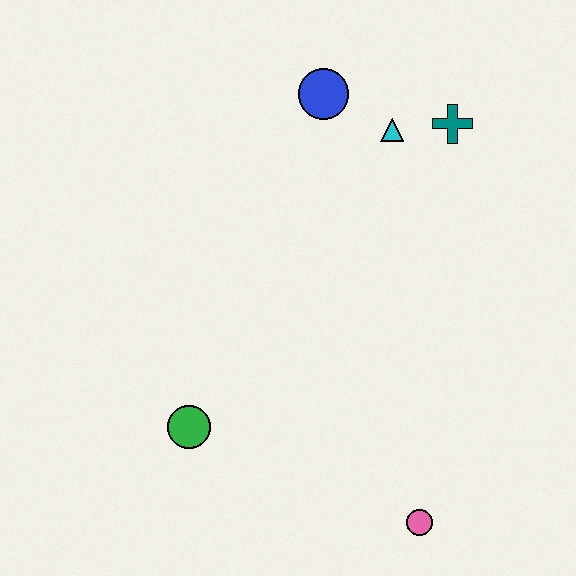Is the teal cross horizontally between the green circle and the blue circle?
No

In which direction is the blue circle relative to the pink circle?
The blue circle is above the pink circle.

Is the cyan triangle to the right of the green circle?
Yes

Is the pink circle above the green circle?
No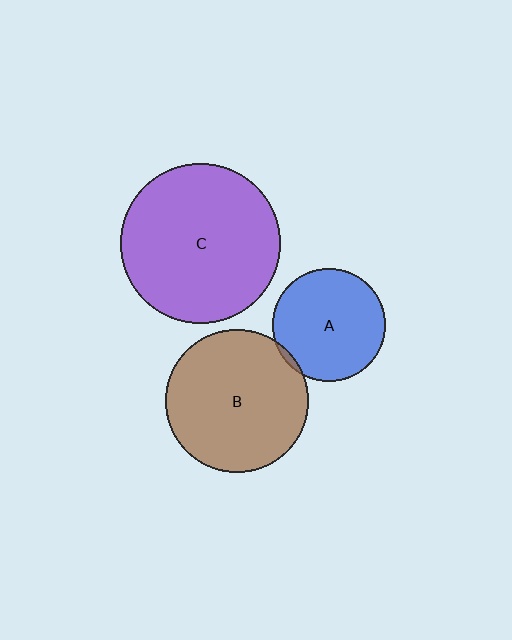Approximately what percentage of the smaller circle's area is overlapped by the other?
Approximately 5%.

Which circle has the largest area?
Circle C (purple).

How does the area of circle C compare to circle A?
Approximately 2.0 times.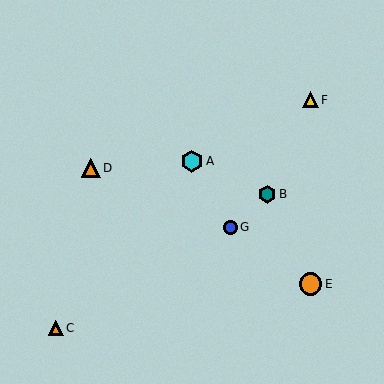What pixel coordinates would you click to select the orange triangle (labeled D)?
Click at (91, 168) to select the orange triangle D.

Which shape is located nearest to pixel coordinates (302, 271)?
The orange circle (labeled E) at (310, 284) is nearest to that location.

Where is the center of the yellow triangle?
The center of the yellow triangle is at (310, 100).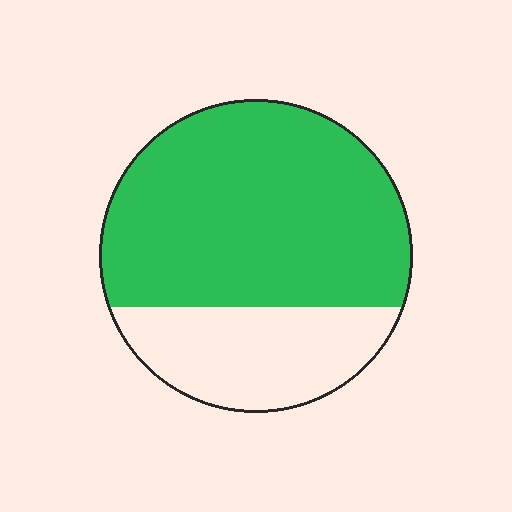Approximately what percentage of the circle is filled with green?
Approximately 70%.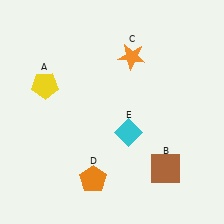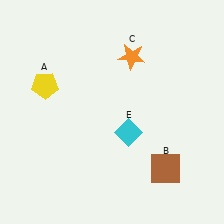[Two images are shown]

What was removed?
The orange pentagon (D) was removed in Image 2.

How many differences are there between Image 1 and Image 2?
There is 1 difference between the two images.